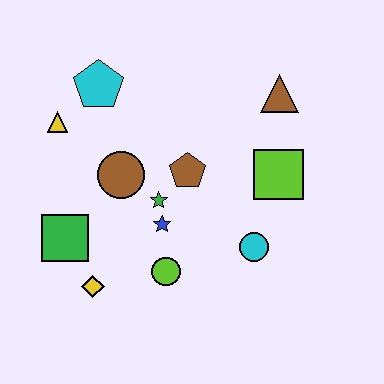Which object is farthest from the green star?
The brown triangle is farthest from the green star.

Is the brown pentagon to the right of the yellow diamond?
Yes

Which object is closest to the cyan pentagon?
The yellow triangle is closest to the cyan pentagon.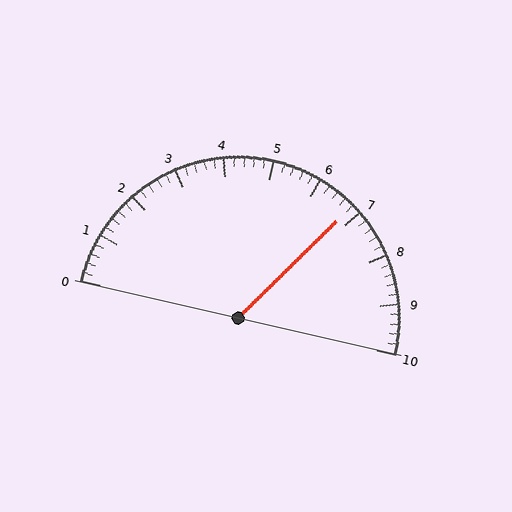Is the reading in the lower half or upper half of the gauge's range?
The reading is in the upper half of the range (0 to 10).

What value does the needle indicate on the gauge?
The needle indicates approximately 6.8.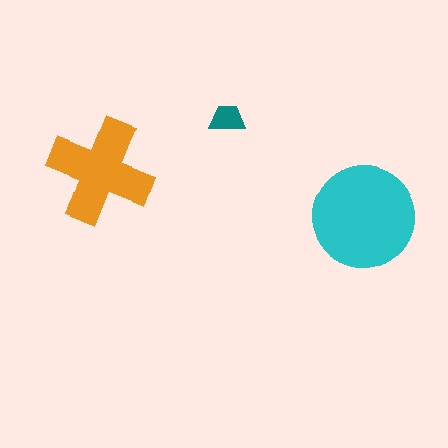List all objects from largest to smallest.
The cyan circle, the orange cross, the teal trapezoid.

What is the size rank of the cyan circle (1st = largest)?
1st.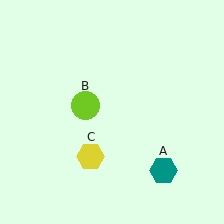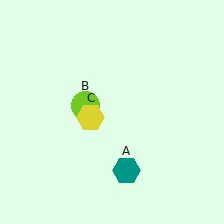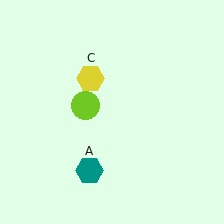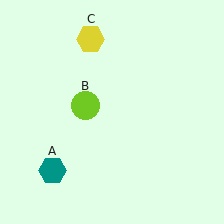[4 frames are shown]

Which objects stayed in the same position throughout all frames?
Lime circle (object B) remained stationary.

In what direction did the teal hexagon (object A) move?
The teal hexagon (object A) moved left.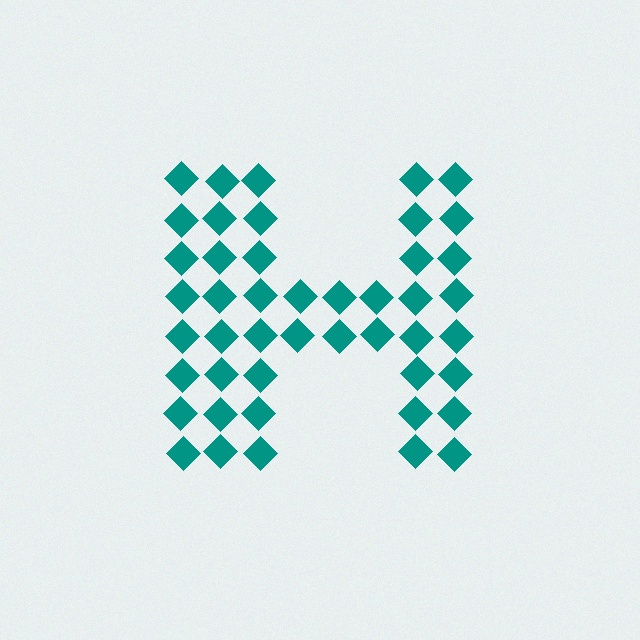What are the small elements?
The small elements are diamonds.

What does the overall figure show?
The overall figure shows the letter H.